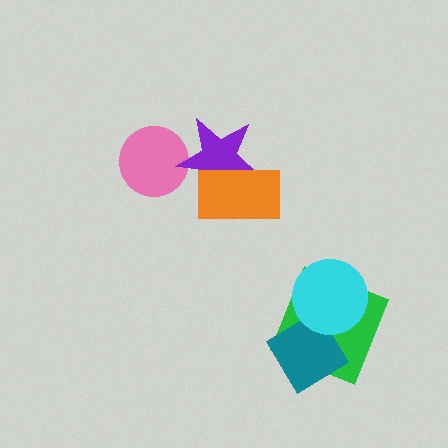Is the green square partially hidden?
Yes, it is partially covered by another shape.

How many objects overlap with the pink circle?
1 object overlaps with the pink circle.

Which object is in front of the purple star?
The orange rectangle is in front of the purple star.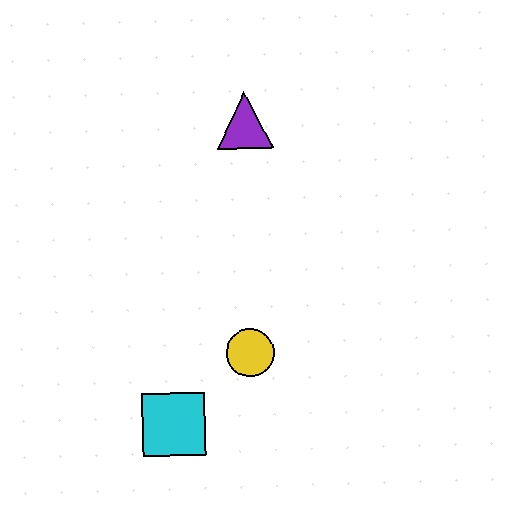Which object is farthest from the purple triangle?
The cyan square is farthest from the purple triangle.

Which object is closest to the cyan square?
The yellow circle is closest to the cyan square.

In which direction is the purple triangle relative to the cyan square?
The purple triangle is above the cyan square.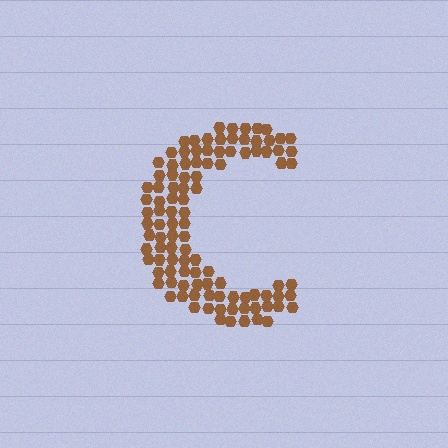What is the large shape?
The large shape is the letter C.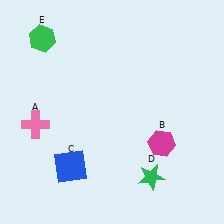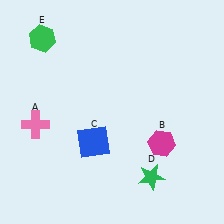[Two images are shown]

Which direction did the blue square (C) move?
The blue square (C) moved up.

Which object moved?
The blue square (C) moved up.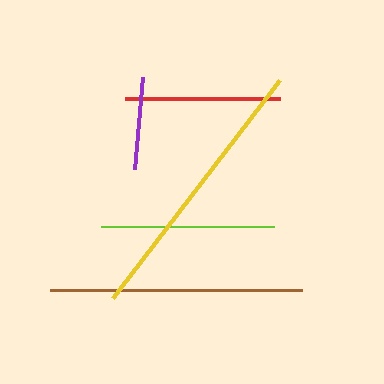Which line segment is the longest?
The yellow line is the longest at approximately 274 pixels.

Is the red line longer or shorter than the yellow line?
The yellow line is longer than the red line.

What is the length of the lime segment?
The lime segment is approximately 174 pixels long.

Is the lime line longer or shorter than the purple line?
The lime line is longer than the purple line.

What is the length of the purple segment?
The purple segment is approximately 92 pixels long.